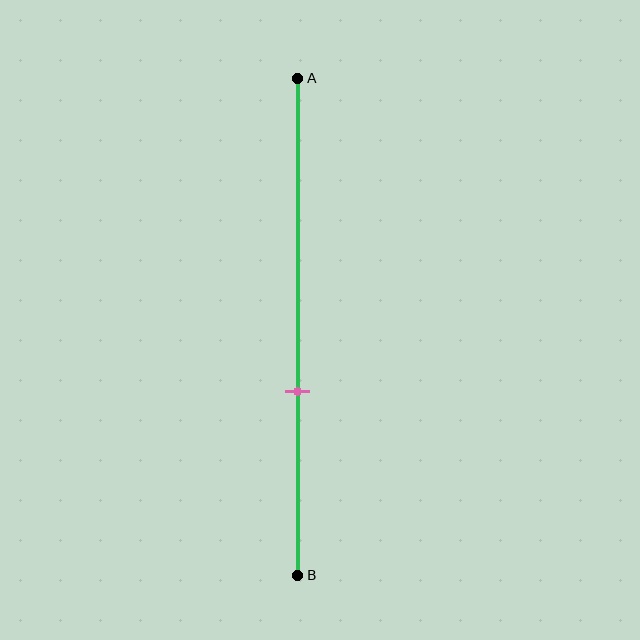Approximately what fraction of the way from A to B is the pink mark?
The pink mark is approximately 65% of the way from A to B.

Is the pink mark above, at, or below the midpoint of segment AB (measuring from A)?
The pink mark is below the midpoint of segment AB.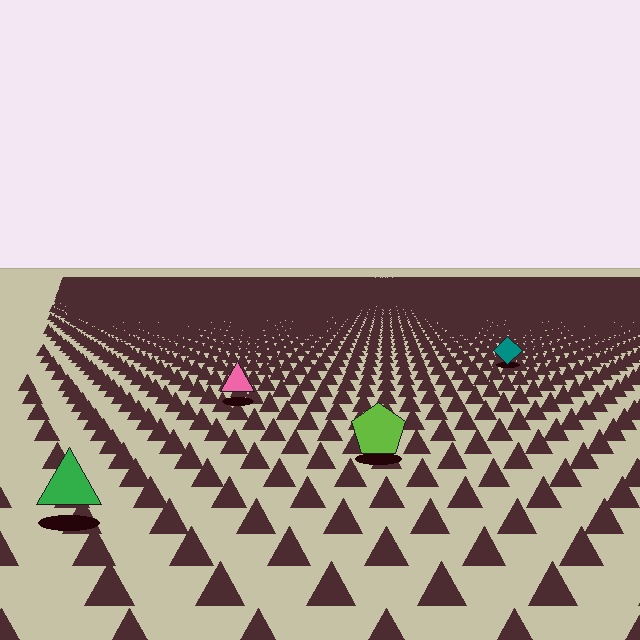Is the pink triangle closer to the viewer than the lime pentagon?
No. The lime pentagon is closer — you can tell from the texture gradient: the ground texture is coarser near it.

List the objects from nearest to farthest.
From nearest to farthest: the green triangle, the lime pentagon, the pink triangle, the teal diamond.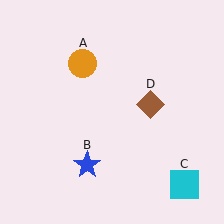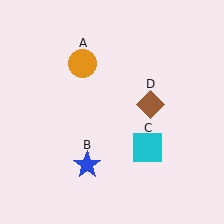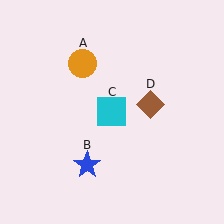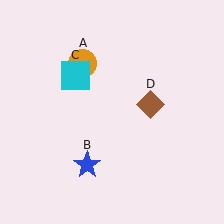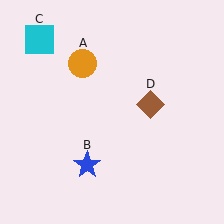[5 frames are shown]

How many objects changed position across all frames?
1 object changed position: cyan square (object C).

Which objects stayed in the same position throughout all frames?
Orange circle (object A) and blue star (object B) and brown diamond (object D) remained stationary.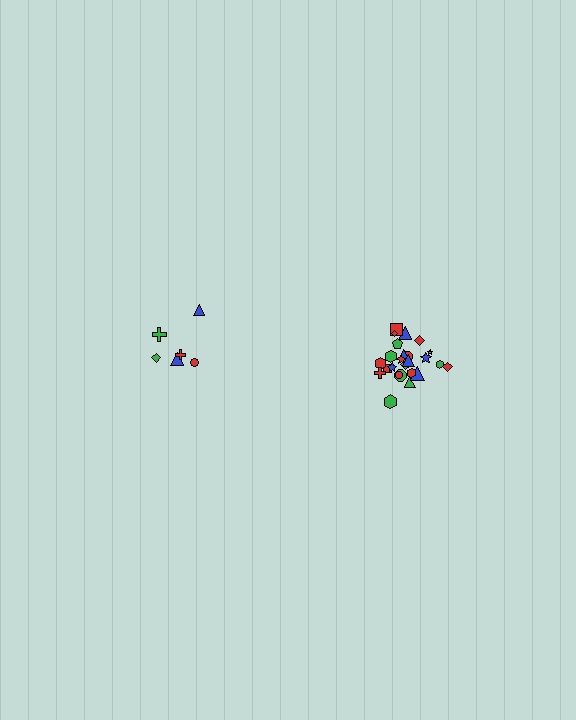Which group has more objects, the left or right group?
The right group.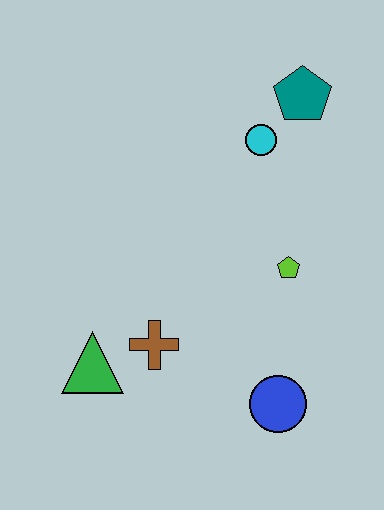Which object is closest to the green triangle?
The brown cross is closest to the green triangle.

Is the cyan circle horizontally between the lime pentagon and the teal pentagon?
No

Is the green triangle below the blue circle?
No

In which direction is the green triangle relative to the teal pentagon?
The green triangle is below the teal pentagon.